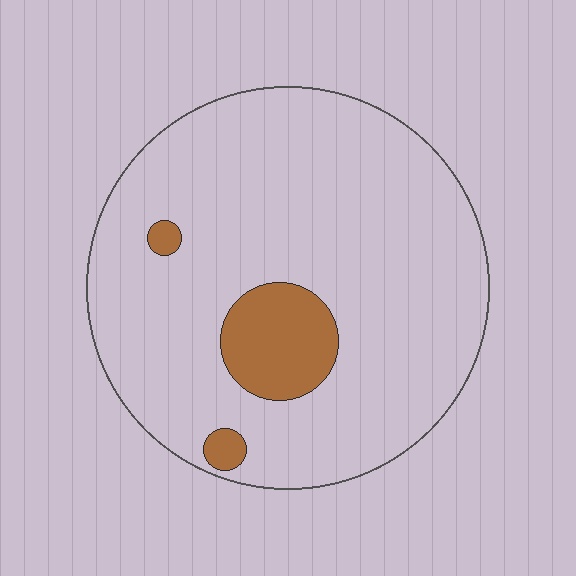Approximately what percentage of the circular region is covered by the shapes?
Approximately 10%.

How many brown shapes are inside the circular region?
3.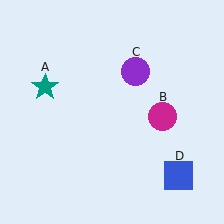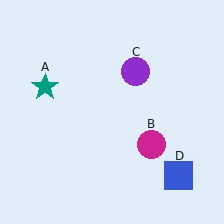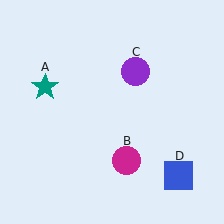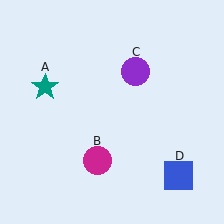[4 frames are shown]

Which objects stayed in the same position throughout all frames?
Teal star (object A) and purple circle (object C) and blue square (object D) remained stationary.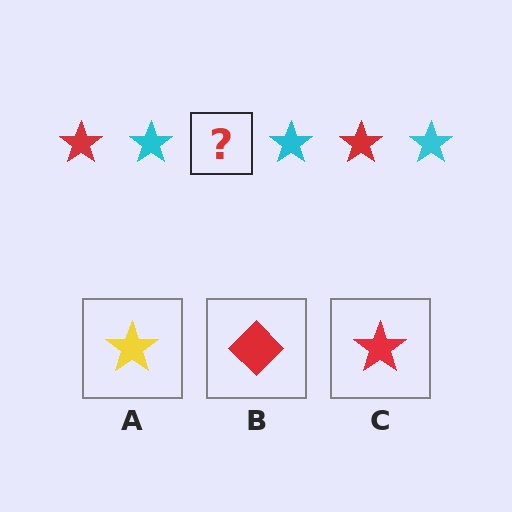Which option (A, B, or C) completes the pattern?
C.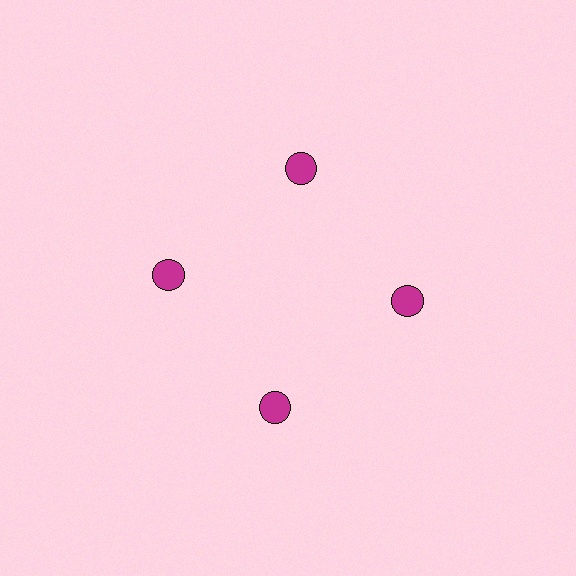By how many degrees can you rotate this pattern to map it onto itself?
The pattern maps onto itself every 90 degrees of rotation.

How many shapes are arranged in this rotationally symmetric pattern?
There are 4 shapes, arranged in 4 groups of 1.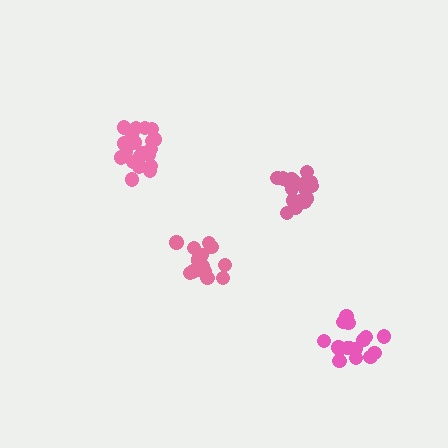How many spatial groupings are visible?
There are 4 spatial groupings.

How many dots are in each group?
Group 1: 21 dots, Group 2: 18 dots, Group 3: 16 dots, Group 4: 17 dots (72 total).